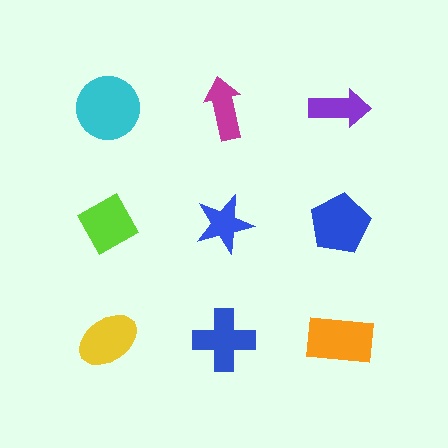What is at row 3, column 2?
A blue cross.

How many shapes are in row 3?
3 shapes.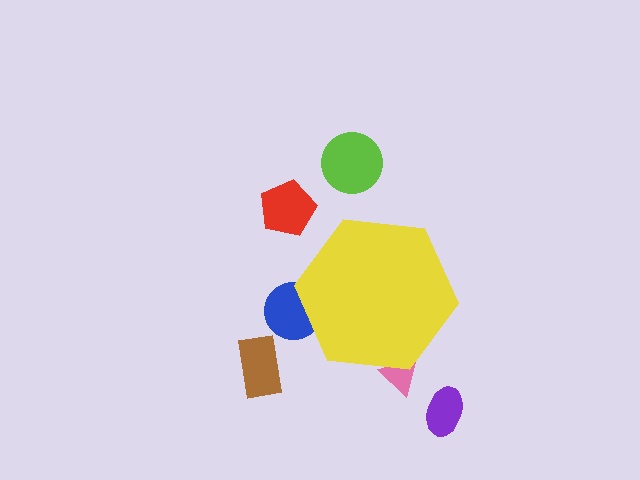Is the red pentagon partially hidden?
No, the red pentagon is fully visible.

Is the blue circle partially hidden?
Yes, the blue circle is partially hidden behind the yellow hexagon.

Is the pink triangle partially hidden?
Yes, the pink triangle is partially hidden behind the yellow hexagon.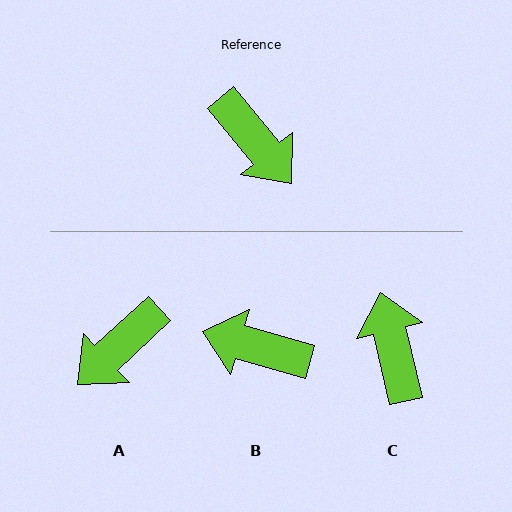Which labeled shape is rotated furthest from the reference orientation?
C, about 154 degrees away.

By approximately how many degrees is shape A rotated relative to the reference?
Approximately 87 degrees clockwise.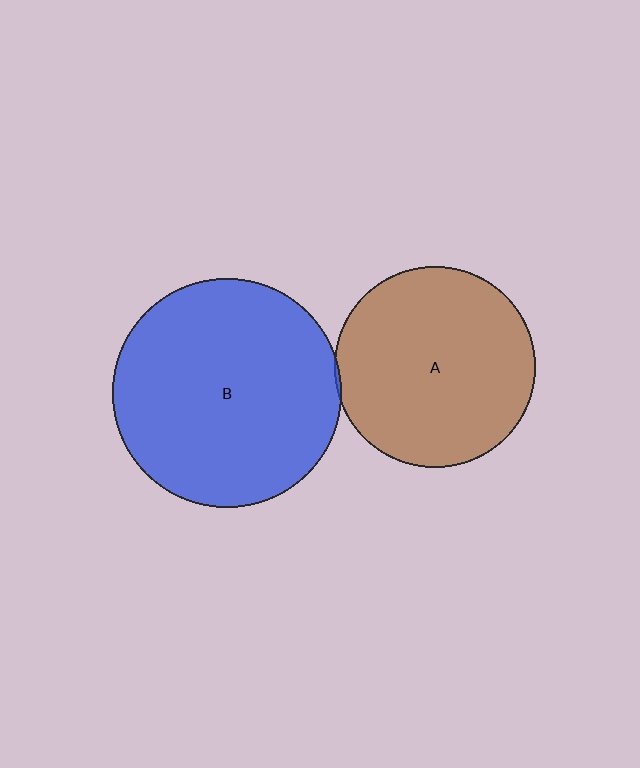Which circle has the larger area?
Circle B (blue).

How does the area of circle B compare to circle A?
Approximately 1.3 times.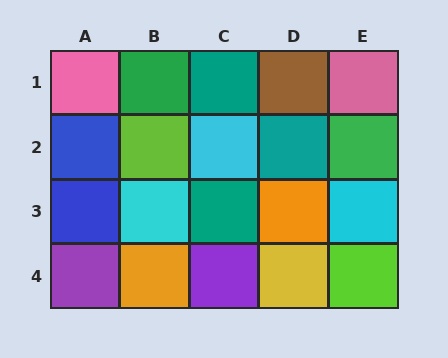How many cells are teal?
3 cells are teal.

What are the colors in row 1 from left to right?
Pink, green, teal, brown, pink.